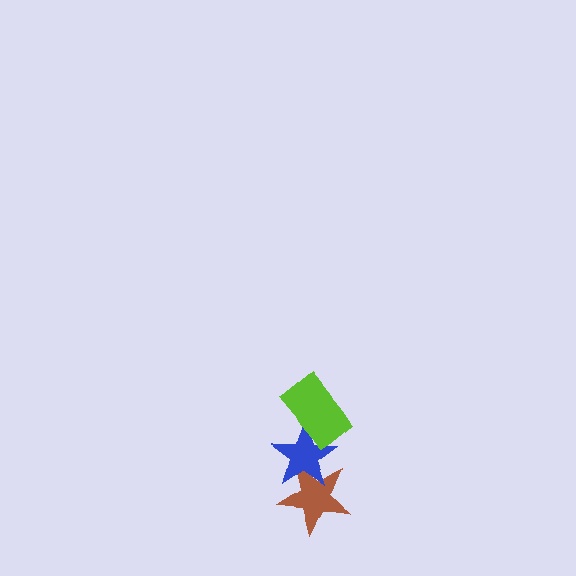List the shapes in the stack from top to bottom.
From top to bottom: the lime rectangle, the blue star, the brown star.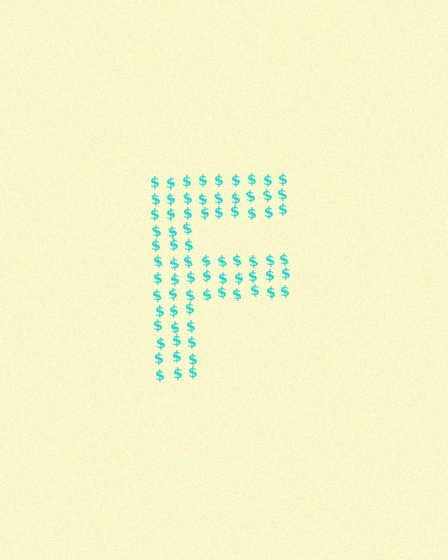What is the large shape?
The large shape is the letter F.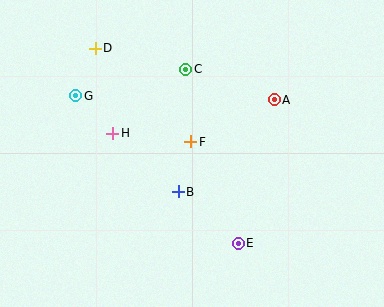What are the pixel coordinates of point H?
Point H is at (113, 133).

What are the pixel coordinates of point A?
Point A is at (274, 100).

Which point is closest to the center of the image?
Point F at (191, 142) is closest to the center.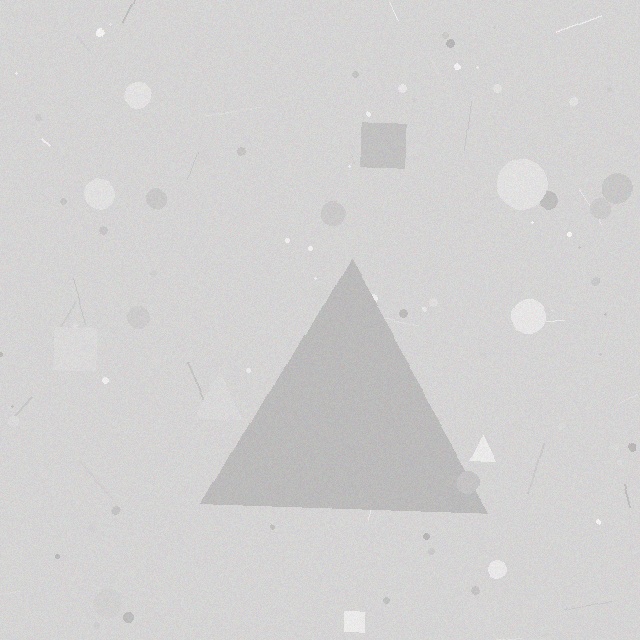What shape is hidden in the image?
A triangle is hidden in the image.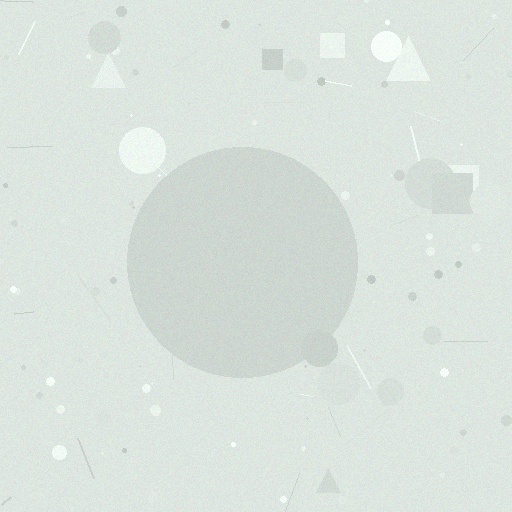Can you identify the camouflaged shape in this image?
The camouflaged shape is a circle.